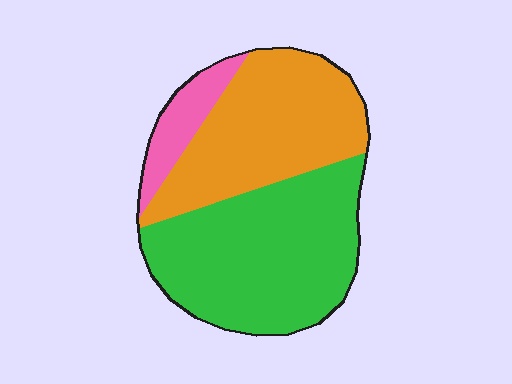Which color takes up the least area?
Pink, at roughly 10%.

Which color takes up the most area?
Green, at roughly 50%.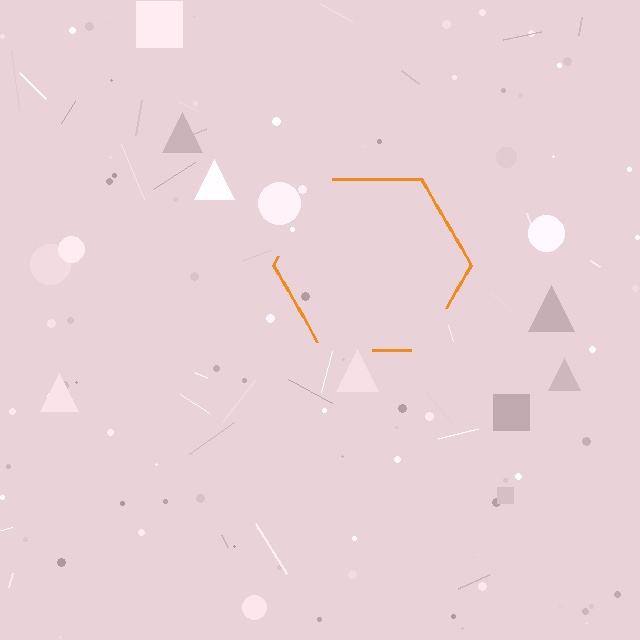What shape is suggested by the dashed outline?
The dashed outline suggests a hexagon.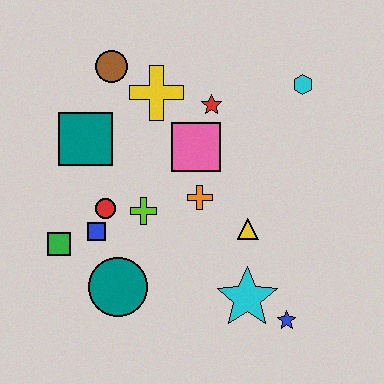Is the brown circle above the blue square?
Yes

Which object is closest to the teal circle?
The blue square is closest to the teal circle.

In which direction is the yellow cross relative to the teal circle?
The yellow cross is above the teal circle.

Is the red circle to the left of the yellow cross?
Yes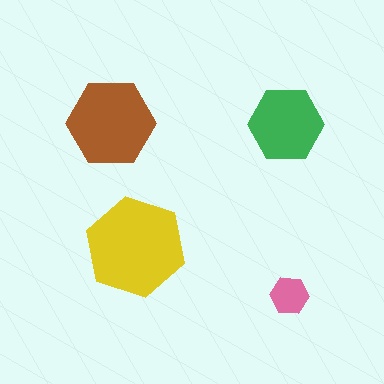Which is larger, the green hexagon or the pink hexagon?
The green one.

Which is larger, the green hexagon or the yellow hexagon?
The yellow one.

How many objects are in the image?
There are 4 objects in the image.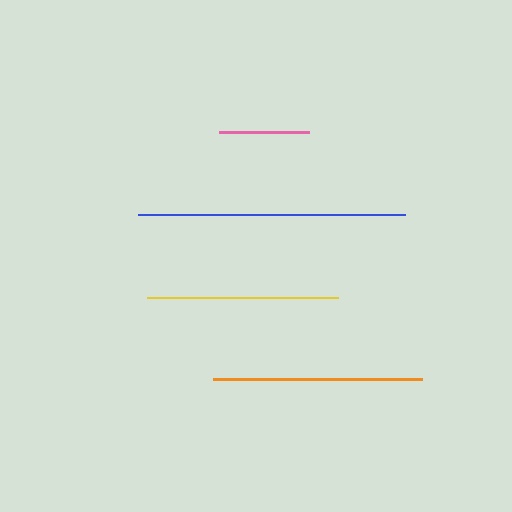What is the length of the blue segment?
The blue segment is approximately 267 pixels long.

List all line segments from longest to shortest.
From longest to shortest: blue, orange, yellow, pink.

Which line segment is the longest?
The blue line is the longest at approximately 267 pixels.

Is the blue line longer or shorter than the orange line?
The blue line is longer than the orange line.